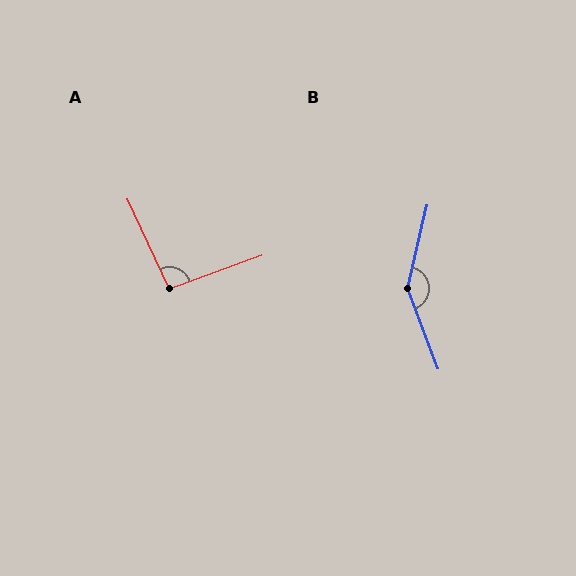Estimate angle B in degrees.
Approximately 146 degrees.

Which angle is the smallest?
A, at approximately 95 degrees.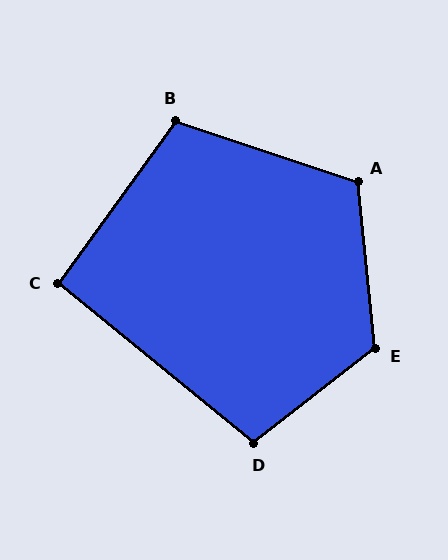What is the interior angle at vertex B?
Approximately 107 degrees (obtuse).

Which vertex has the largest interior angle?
E, at approximately 122 degrees.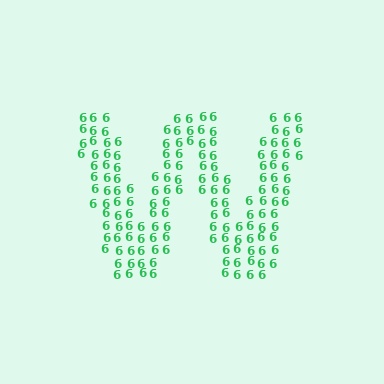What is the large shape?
The large shape is the letter W.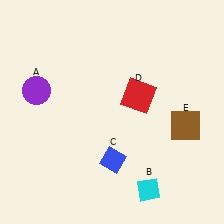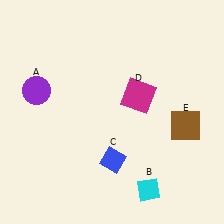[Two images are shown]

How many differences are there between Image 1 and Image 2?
There is 1 difference between the two images.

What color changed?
The square (D) changed from red in Image 1 to magenta in Image 2.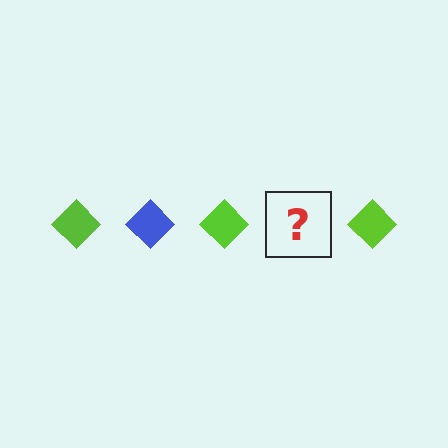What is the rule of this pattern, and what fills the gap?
The rule is that the pattern cycles through lime, blue diamonds. The gap should be filled with a blue diamond.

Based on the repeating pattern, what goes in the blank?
The blank should be a blue diamond.